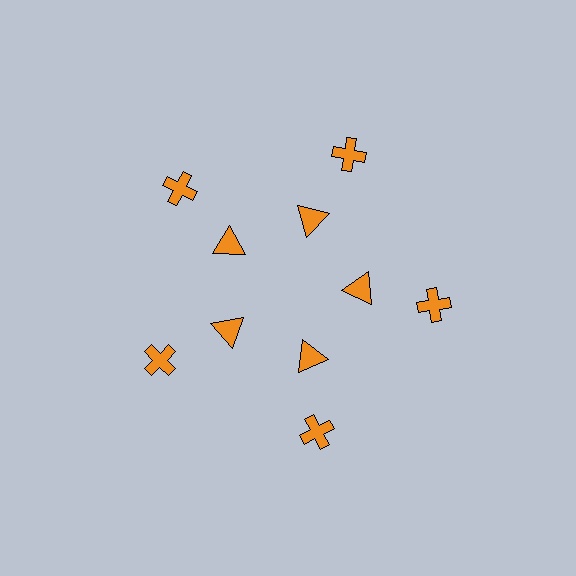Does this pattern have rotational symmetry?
Yes, this pattern has 5-fold rotational symmetry. It looks the same after rotating 72 degrees around the center.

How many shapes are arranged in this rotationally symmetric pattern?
There are 10 shapes, arranged in 5 groups of 2.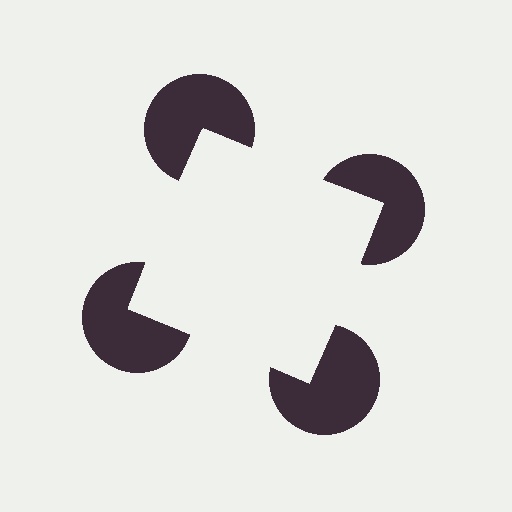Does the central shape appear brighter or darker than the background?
It typically appears slightly brighter than the background, even though no actual brightness change is drawn.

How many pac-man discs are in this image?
There are 4 — one at each vertex of the illusory square.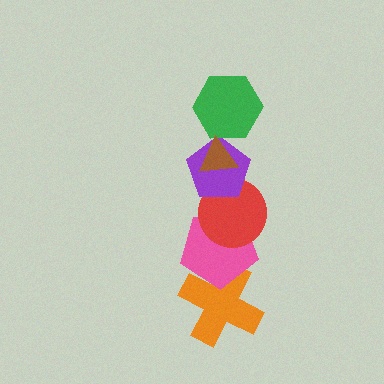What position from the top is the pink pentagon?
The pink pentagon is 5th from the top.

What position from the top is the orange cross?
The orange cross is 6th from the top.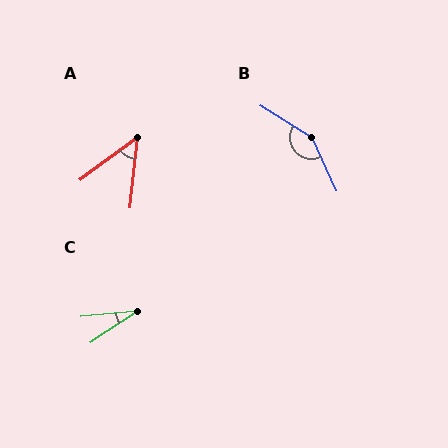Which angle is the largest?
B, at approximately 147 degrees.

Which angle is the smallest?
C, at approximately 28 degrees.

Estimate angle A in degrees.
Approximately 47 degrees.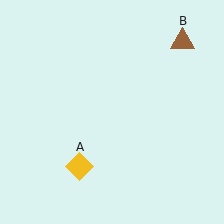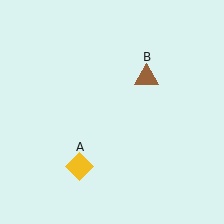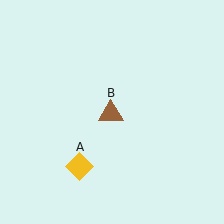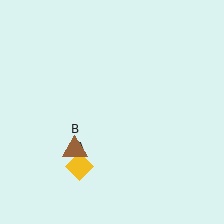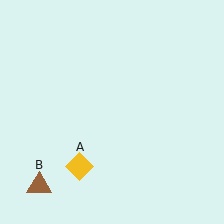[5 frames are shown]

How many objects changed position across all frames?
1 object changed position: brown triangle (object B).